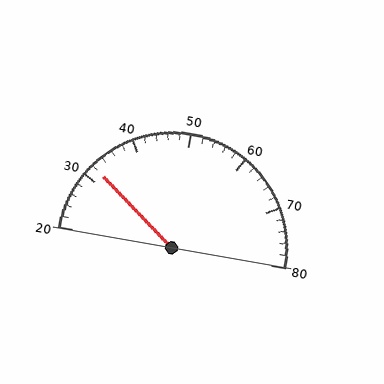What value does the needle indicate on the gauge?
The needle indicates approximately 32.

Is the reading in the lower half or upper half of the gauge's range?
The reading is in the lower half of the range (20 to 80).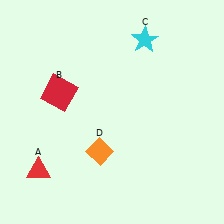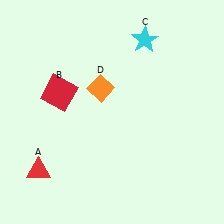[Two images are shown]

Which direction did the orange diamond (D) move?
The orange diamond (D) moved up.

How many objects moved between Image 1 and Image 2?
1 object moved between the two images.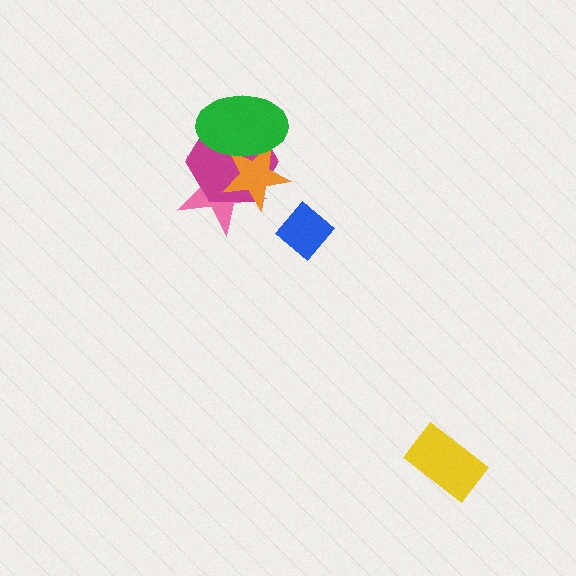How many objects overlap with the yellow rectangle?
0 objects overlap with the yellow rectangle.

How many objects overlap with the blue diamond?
0 objects overlap with the blue diamond.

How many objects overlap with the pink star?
3 objects overlap with the pink star.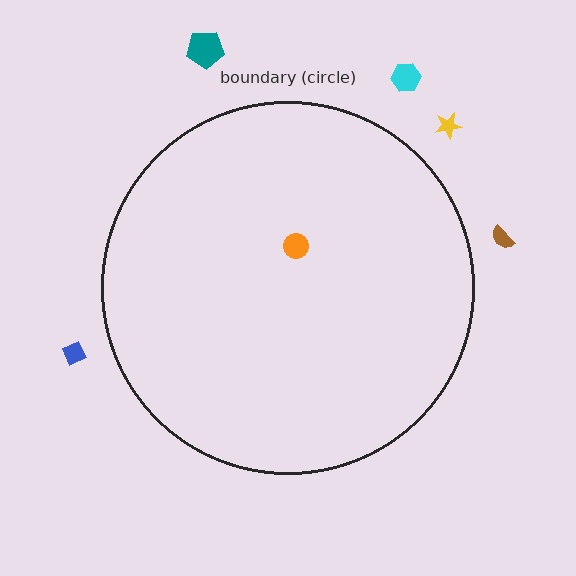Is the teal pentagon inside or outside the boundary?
Outside.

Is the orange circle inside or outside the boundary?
Inside.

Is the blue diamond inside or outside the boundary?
Outside.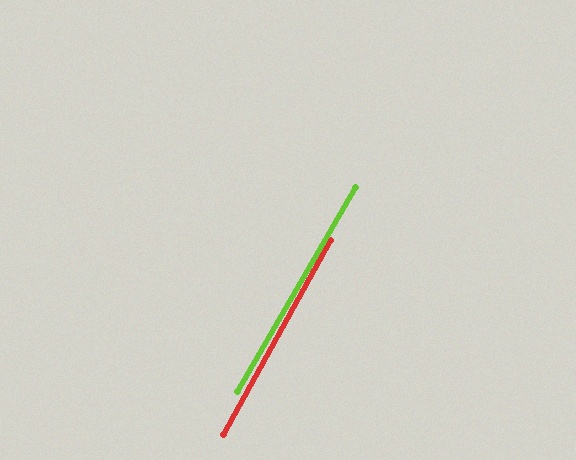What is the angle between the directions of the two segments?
Approximately 1 degree.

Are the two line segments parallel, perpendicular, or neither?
Parallel — their directions differ by only 1.3°.